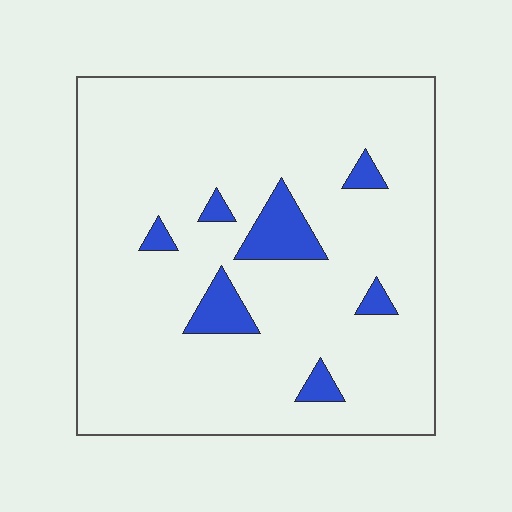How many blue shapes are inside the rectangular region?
7.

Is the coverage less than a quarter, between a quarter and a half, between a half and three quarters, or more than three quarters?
Less than a quarter.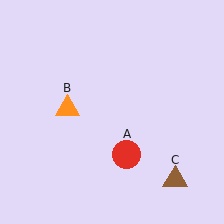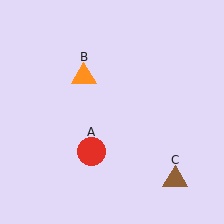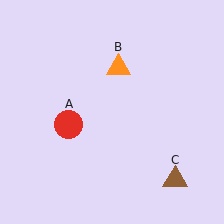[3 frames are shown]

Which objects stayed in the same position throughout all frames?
Brown triangle (object C) remained stationary.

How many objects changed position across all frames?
2 objects changed position: red circle (object A), orange triangle (object B).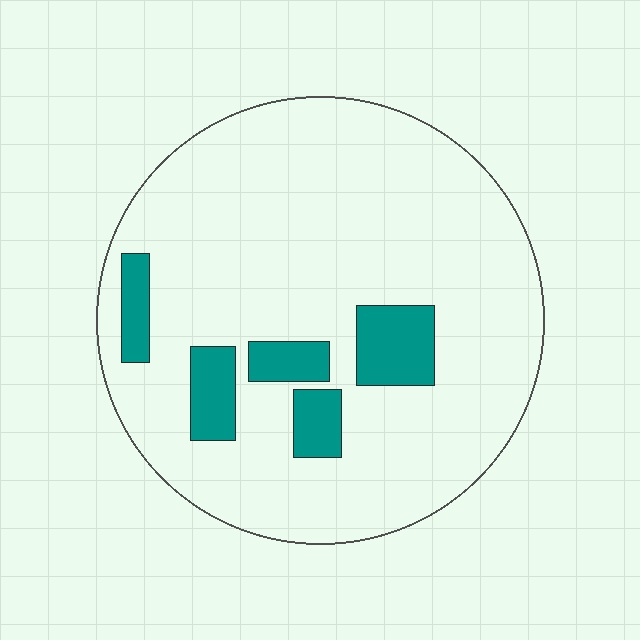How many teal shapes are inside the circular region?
5.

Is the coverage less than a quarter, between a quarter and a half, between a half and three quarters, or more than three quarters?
Less than a quarter.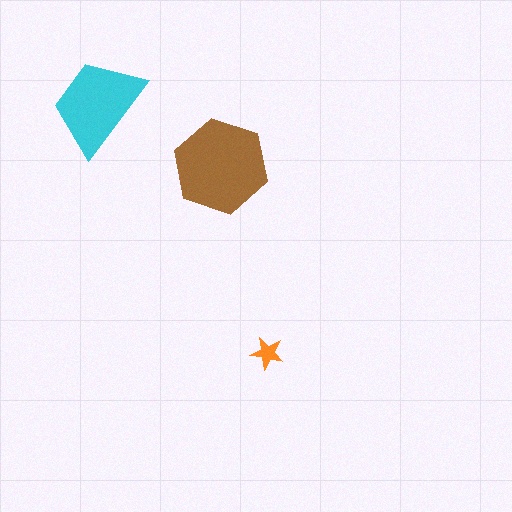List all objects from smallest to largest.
The orange star, the cyan trapezoid, the brown hexagon.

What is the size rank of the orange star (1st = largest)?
3rd.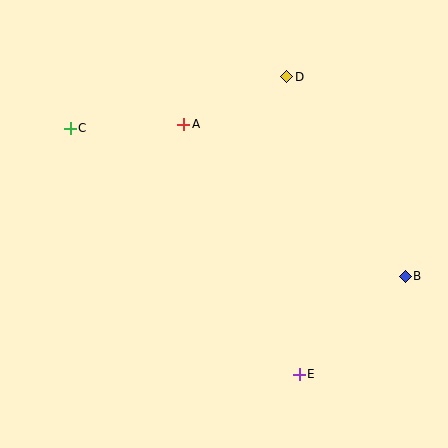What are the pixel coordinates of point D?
Point D is at (287, 77).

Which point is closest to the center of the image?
Point A at (184, 124) is closest to the center.